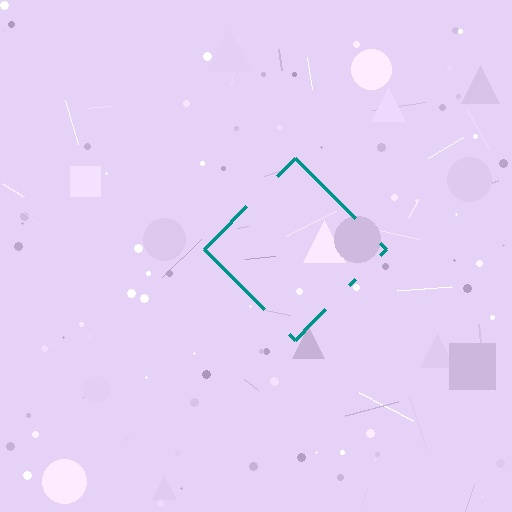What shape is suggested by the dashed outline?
The dashed outline suggests a diamond.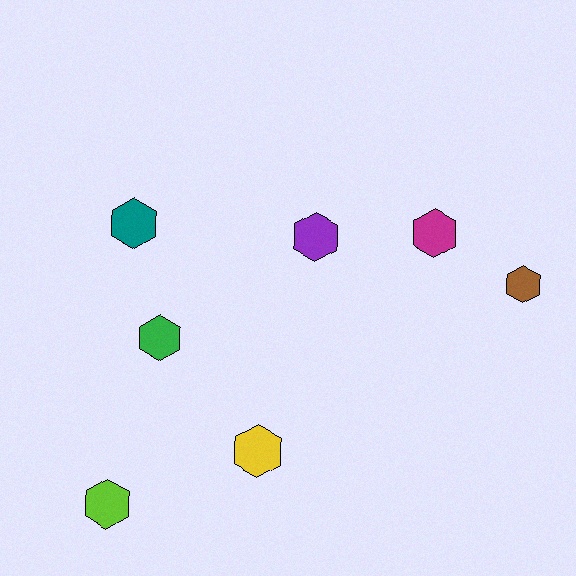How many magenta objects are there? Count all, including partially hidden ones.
There is 1 magenta object.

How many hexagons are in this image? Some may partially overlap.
There are 7 hexagons.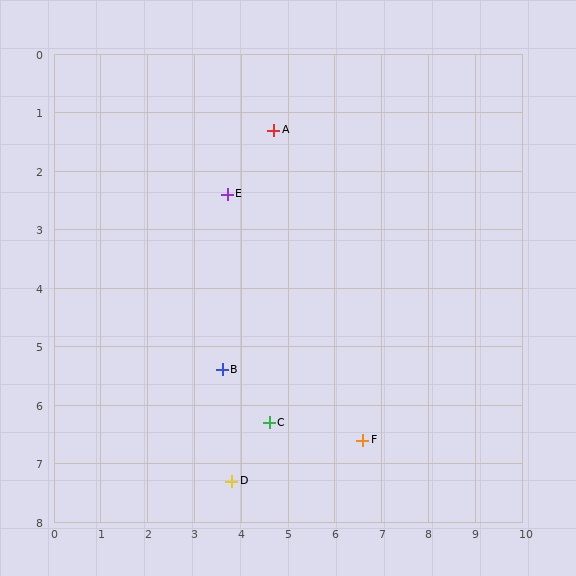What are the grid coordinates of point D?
Point D is at approximately (3.8, 7.3).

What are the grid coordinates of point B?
Point B is at approximately (3.6, 5.4).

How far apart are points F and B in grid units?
Points F and B are about 3.2 grid units apart.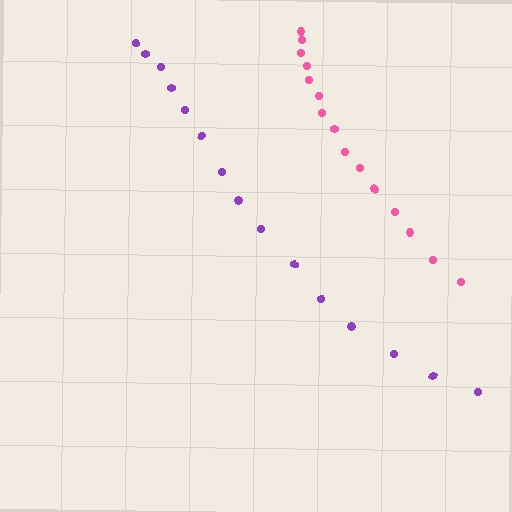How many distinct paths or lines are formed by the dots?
There are 2 distinct paths.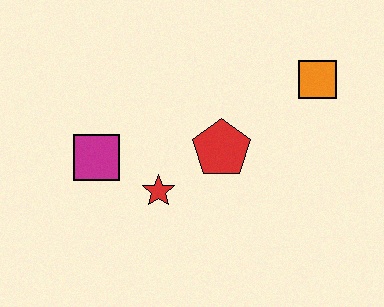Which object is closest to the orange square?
The red pentagon is closest to the orange square.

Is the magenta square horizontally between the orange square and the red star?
No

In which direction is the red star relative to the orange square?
The red star is to the left of the orange square.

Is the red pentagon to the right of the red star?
Yes